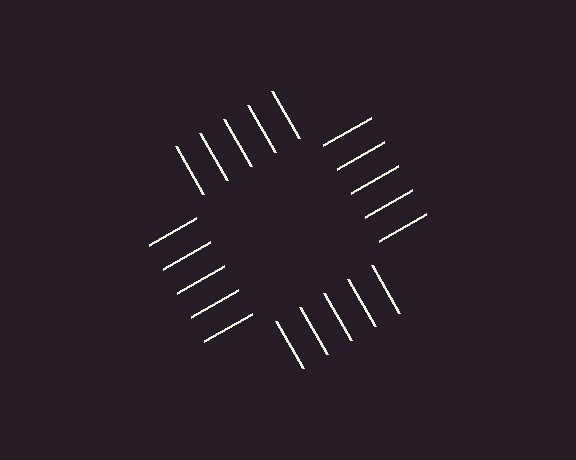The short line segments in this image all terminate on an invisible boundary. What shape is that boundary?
An illusory square — the line segments terminate on its edges but no continuous stroke is drawn.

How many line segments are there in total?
20 — 5 along each of the 4 edges.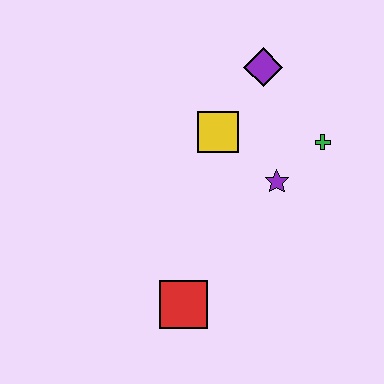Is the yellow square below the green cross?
No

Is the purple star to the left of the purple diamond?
No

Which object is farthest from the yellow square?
The red square is farthest from the yellow square.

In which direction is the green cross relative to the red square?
The green cross is above the red square.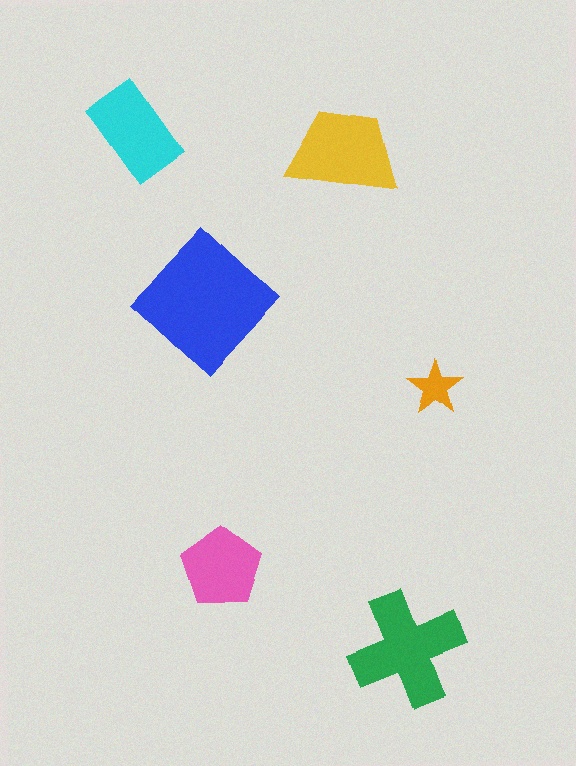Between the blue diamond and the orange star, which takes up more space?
The blue diamond.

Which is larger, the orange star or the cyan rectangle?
The cyan rectangle.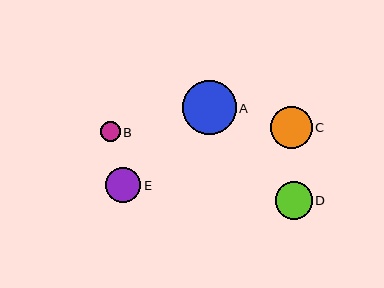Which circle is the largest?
Circle A is the largest with a size of approximately 53 pixels.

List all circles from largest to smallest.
From largest to smallest: A, C, D, E, B.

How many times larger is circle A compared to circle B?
Circle A is approximately 2.7 times the size of circle B.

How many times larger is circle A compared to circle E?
Circle A is approximately 1.5 times the size of circle E.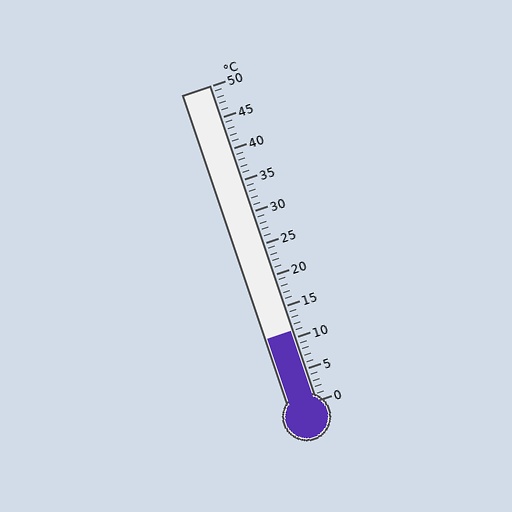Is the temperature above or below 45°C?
The temperature is below 45°C.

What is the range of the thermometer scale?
The thermometer scale ranges from 0°C to 50°C.